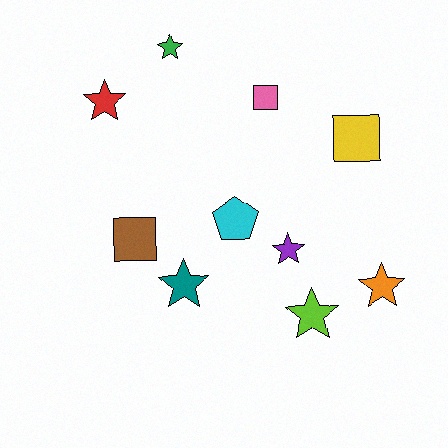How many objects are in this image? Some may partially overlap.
There are 10 objects.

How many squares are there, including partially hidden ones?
There are 3 squares.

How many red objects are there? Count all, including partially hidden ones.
There is 1 red object.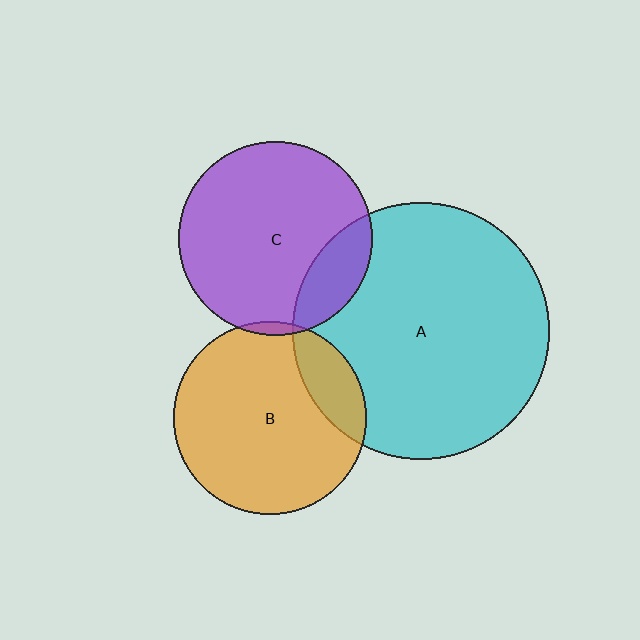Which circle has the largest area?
Circle A (cyan).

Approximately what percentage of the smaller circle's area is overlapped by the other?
Approximately 5%.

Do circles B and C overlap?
Yes.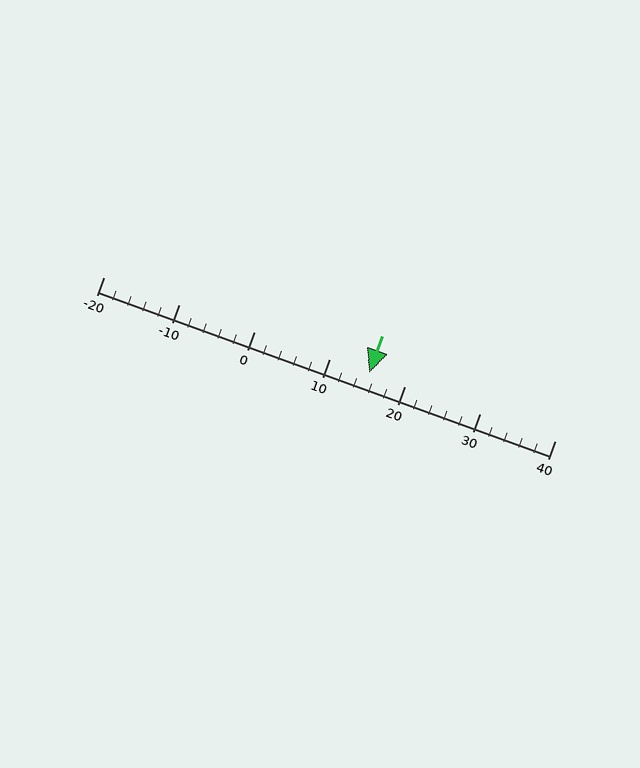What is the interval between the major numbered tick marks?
The major tick marks are spaced 10 units apart.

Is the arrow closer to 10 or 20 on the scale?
The arrow is closer to 20.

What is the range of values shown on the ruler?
The ruler shows values from -20 to 40.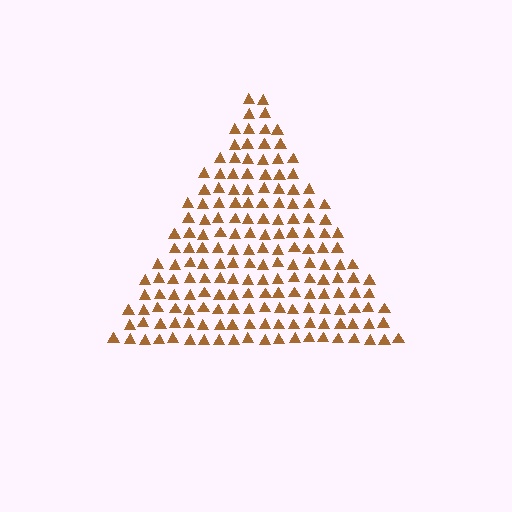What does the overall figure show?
The overall figure shows a triangle.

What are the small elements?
The small elements are triangles.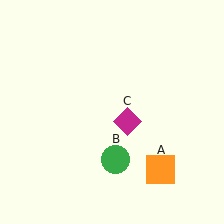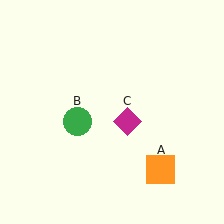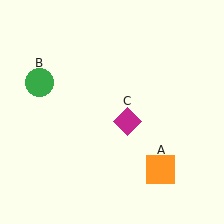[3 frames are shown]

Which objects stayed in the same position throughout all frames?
Orange square (object A) and magenta diamond (object C) remained stationary.